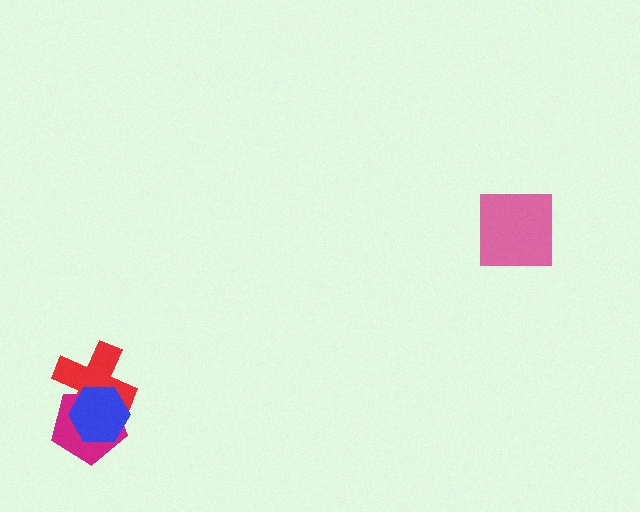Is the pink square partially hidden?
No, no other shape covers it.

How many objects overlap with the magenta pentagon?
2 objects overlap with the magenta pentagon.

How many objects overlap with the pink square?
0 objects overlap with the pink square.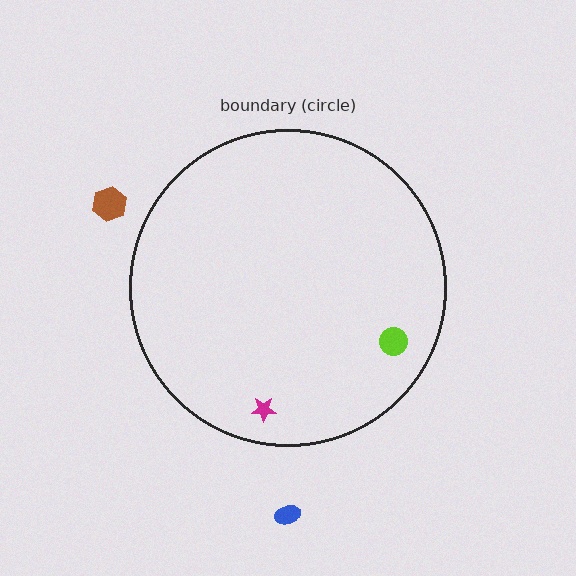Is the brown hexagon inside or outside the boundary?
Outside.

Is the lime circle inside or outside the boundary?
Inside.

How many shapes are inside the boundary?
2 inside, 2 outside.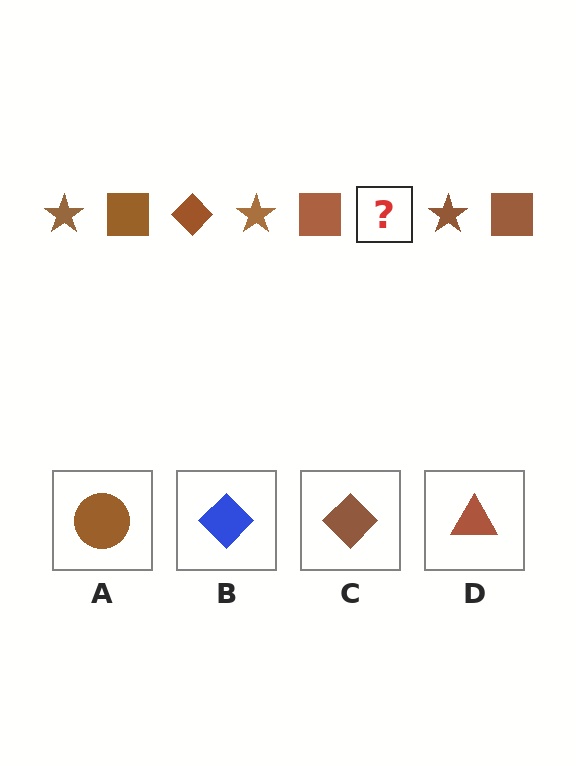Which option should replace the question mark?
Option C.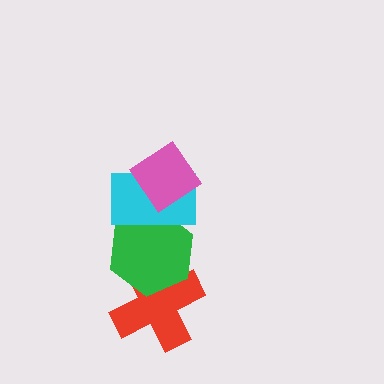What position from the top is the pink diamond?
The pink diamond is 1st from the top.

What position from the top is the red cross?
The red cross is 4th from the top.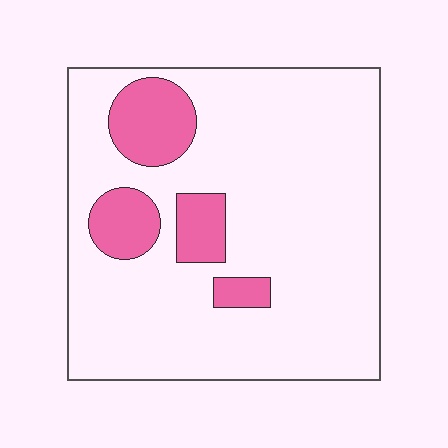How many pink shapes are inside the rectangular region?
4.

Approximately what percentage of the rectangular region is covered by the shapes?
Approximately 15%.